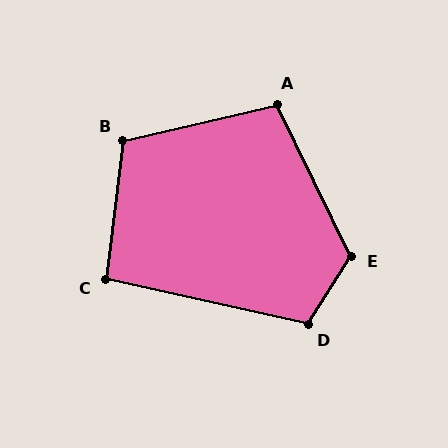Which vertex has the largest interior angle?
E, at approximately 122 degrees.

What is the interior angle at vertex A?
Approximately 103 degrees (obtuse).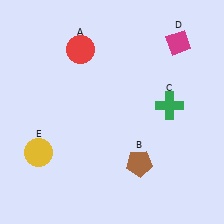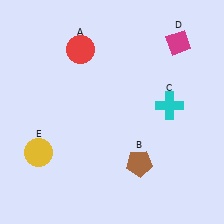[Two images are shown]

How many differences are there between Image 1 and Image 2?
There is 1 difference between the two images.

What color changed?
The cross (C) changed from green in Image 1 to cyan in Image 2.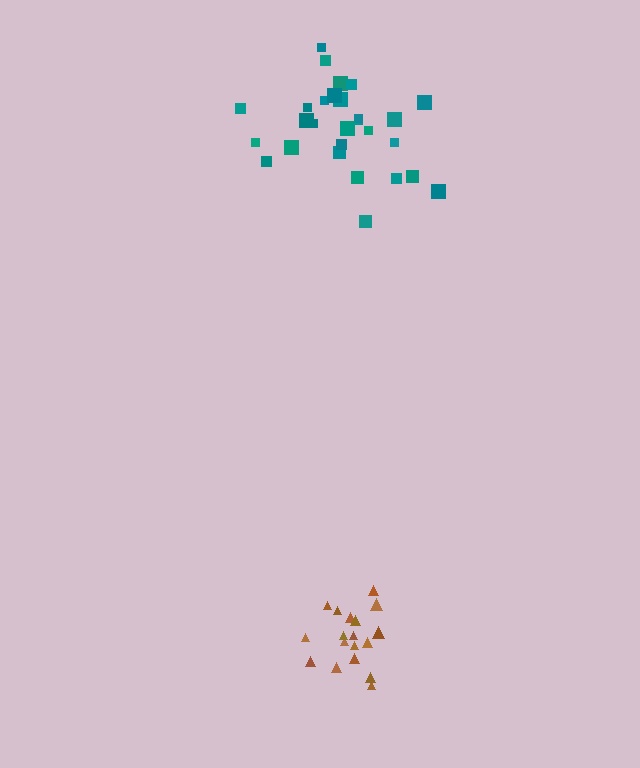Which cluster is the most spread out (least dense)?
Teal.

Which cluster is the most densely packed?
Brown.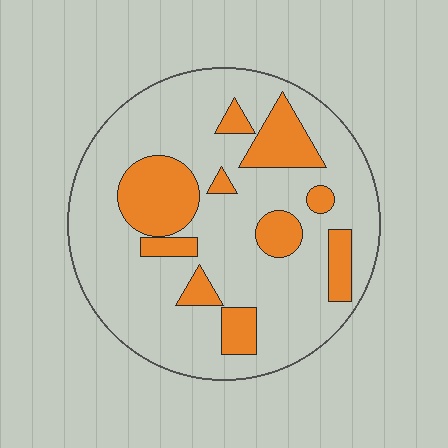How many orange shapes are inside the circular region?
10.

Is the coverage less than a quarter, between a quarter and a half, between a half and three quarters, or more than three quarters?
Less than a quarter.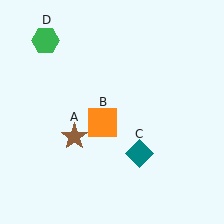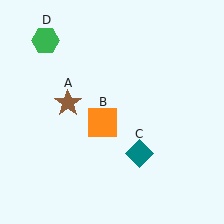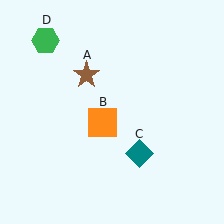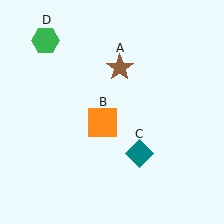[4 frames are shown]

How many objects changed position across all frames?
1 object changed position: brown star (object A).